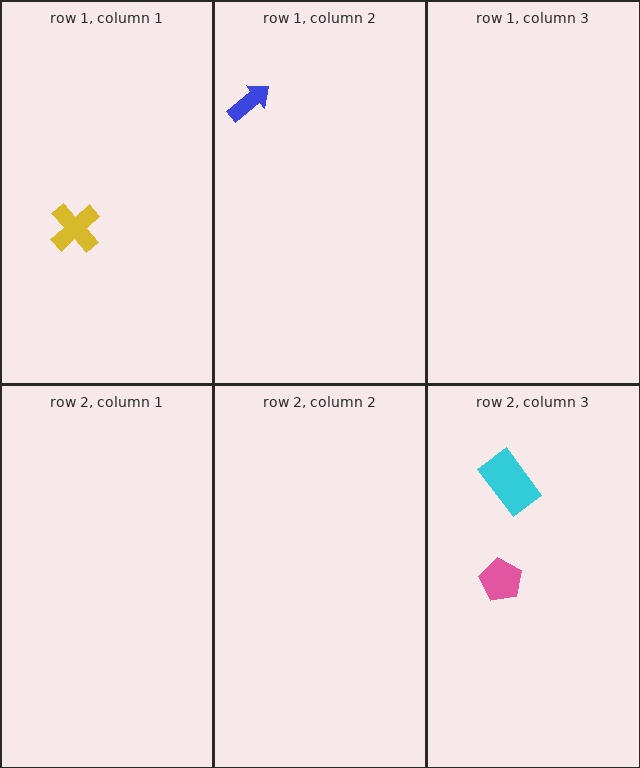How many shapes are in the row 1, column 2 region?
1.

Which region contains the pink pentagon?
The row 2, column 3 region.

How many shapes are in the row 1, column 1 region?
1.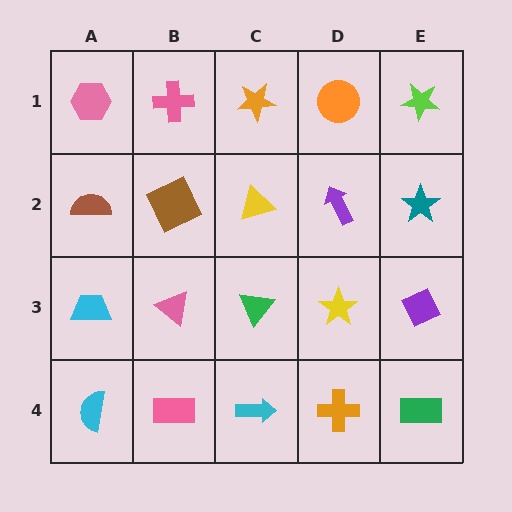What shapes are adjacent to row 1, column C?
A yellow triangle (row 2, column C), a pink cross (row 1, column B), an orange circle (row 1, column D).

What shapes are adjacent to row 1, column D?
A purple arrow (row 2, column D), an orange star (row 1, column C), a lime star (row 1, column E).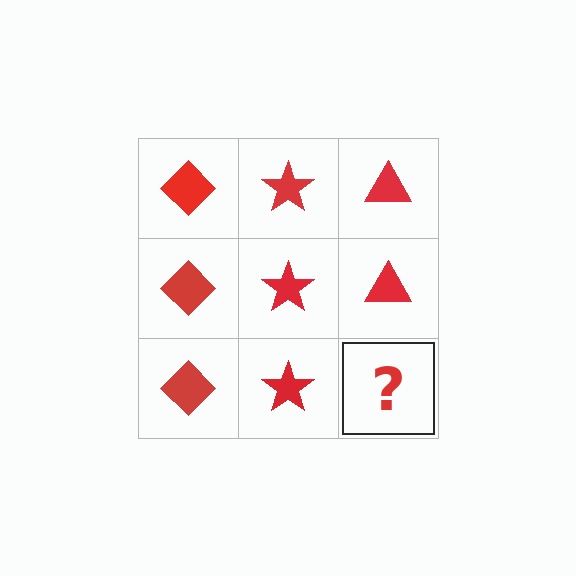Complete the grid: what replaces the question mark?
The question mark should be replaced with a red triangle.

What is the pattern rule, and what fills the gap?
The rule is that each column has a consistent shape. The gap should be filled with a red triangle.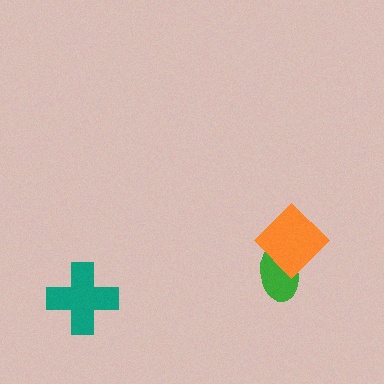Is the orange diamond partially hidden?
No, no other shape covers it.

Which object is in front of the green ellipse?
The orange diamond is in front of the green ellipse.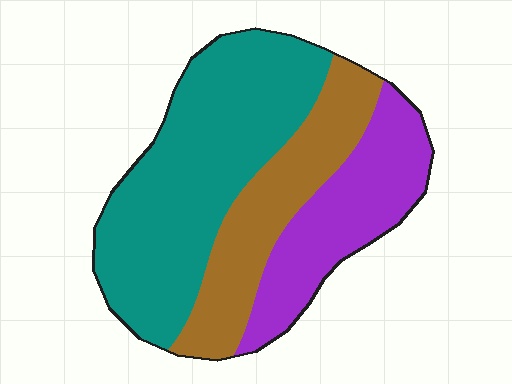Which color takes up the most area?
Teal, at roughly 50%.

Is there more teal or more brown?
Teal.